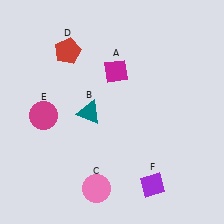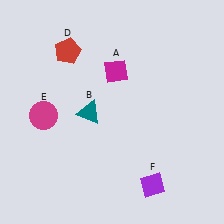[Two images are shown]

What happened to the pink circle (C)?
The pink circle (C) was removed in Image 2. It was in the bottom-left area of Image 1.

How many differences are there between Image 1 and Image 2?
There is 1 difference between the two images.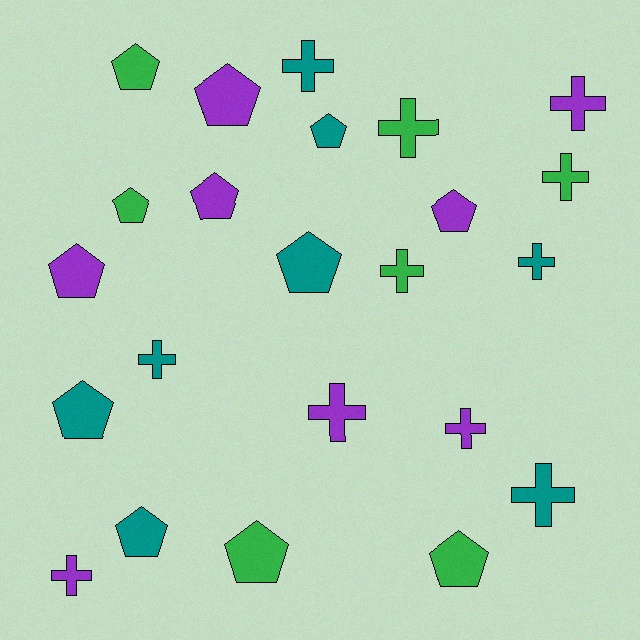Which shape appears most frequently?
Pentagon, with 12 objects.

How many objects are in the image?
There are 23 objects.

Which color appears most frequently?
Teal, with 8 objects.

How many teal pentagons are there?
There are 4 teal pentagons.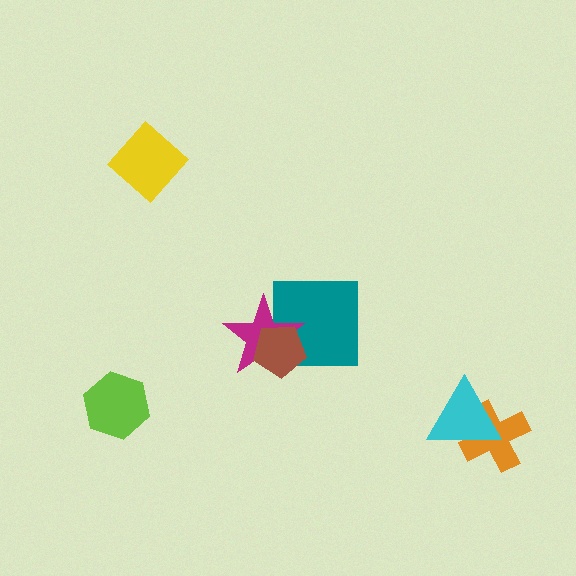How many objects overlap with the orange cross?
1 object overlaps with the orange cross.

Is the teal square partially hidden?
Yes, it is partially covered by another shape.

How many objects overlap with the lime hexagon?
0 objects overlap with the lime hexagon.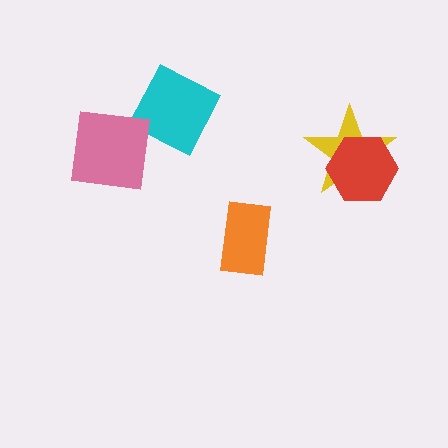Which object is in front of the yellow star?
The red hexagon is in front of the yellow star.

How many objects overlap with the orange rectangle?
0 objects overlap with the orange rectangle.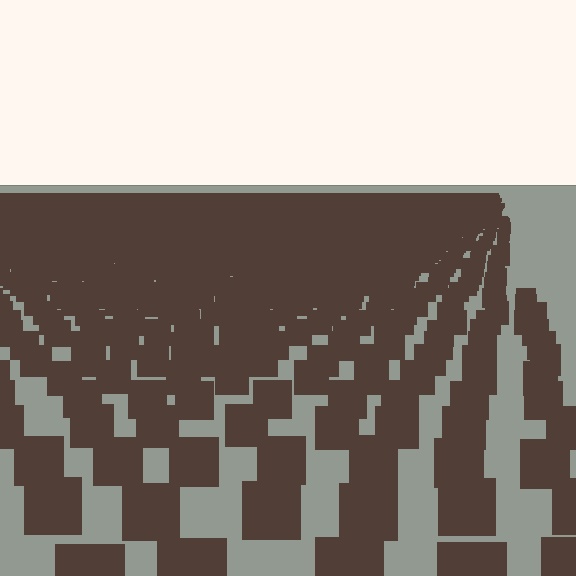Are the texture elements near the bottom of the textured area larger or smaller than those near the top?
Larger. Near the bottom, elements are closer to the viewer and appear at a bigger on-screen size.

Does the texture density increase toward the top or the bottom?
Density increases toward the top.